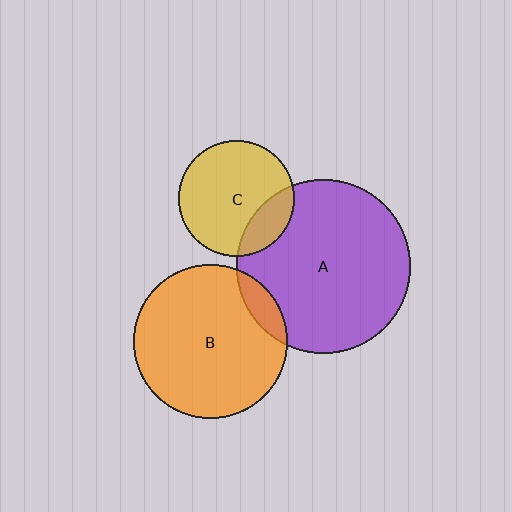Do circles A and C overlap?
Yes.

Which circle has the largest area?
Circle A (purple).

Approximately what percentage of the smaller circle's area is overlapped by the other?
Approximately 20%.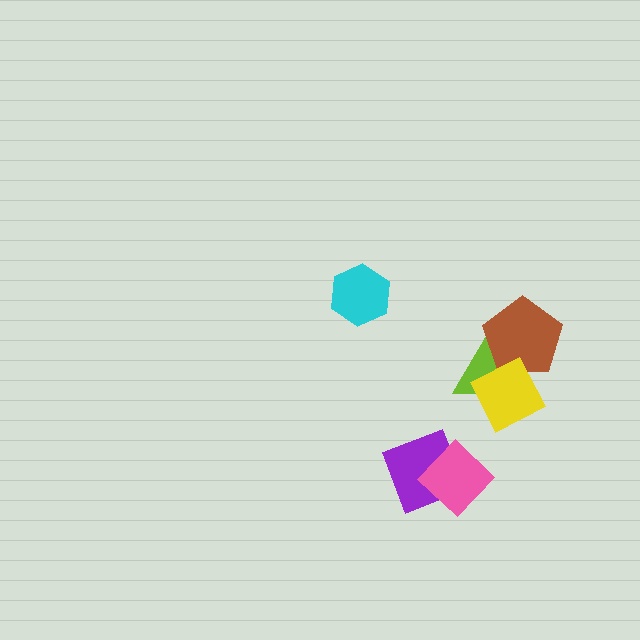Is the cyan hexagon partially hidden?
No, no other shape covers it.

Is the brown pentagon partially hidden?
Yes, it is partially covered by another shape.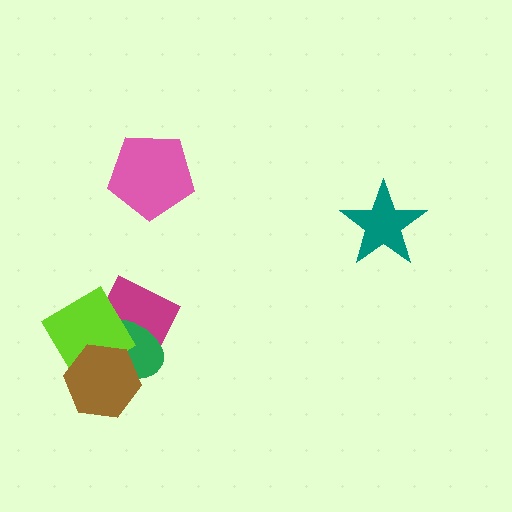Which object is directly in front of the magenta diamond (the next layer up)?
The green ellipse is directly in front of the magenta diamond.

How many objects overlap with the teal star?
0 objects overlap with the teal star.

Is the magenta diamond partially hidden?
Yes, it is partially covered by another shape.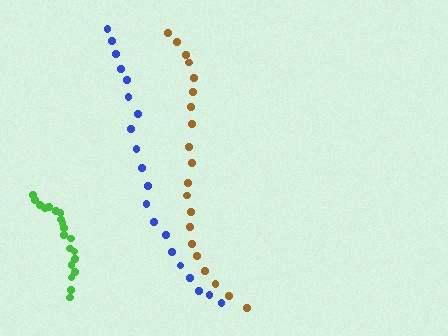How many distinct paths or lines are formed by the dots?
There are 3 distinct paths.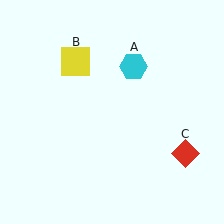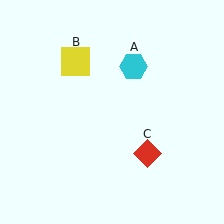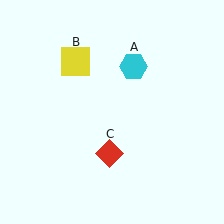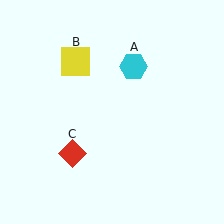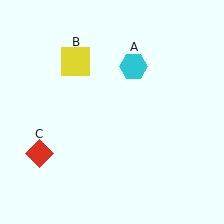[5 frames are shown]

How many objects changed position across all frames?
1 object changed position: red diamond (object C).